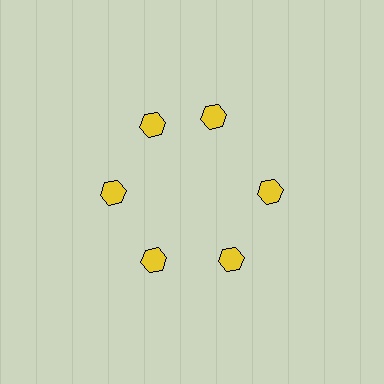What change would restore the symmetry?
The symmetry would be restored by rotating it back into even spacing with its neighbors so that all 6 hexagons sit at equal angles and equal distance from the center.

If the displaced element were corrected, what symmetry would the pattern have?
It would have 6-fold rotational symmetry — the pattern would map onto itself every 60 degrees.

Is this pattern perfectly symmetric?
No. The 6 yellow hexagons are arranged in a ring, but one element near the 1 o'clock position is rotated out of alignment along the ring, breaking the 6-fold rotational symmetry.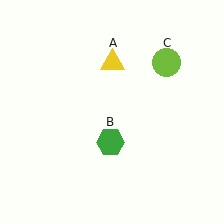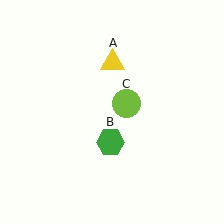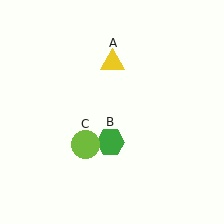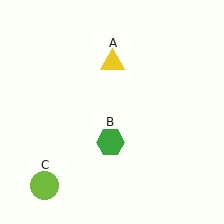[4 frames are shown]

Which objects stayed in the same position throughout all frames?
Yellow triangle (object A) and green hexagon (object B) remained stationary.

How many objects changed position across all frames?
1 object changed position: lime circle (object C).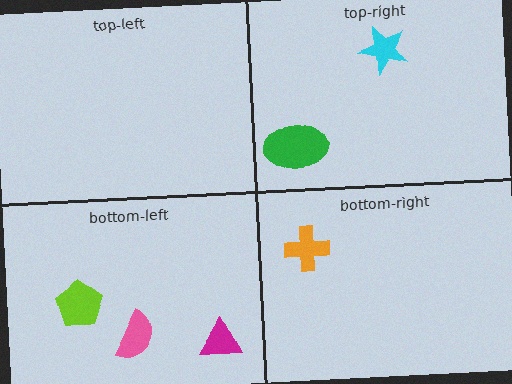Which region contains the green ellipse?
The top-right region.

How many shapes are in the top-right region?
2.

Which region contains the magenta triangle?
The bottom-left region.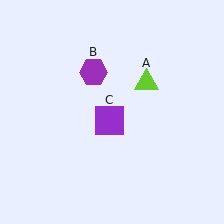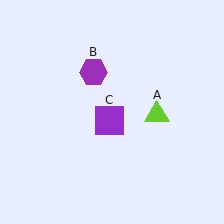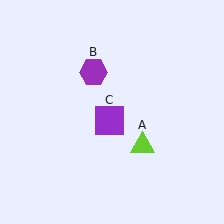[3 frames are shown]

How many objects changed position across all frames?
1 object changed position: lime triangle (object A).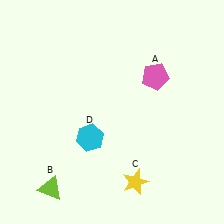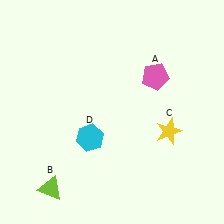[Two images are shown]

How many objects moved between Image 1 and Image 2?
1 object moved between the two images.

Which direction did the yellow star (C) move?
The yellow star (C) moved up.